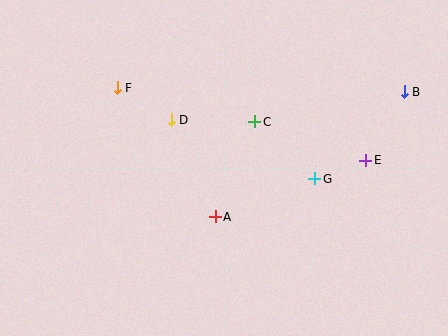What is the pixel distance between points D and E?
The distance between D and E is 198 pixels.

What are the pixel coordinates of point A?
Point A is at (215, 217).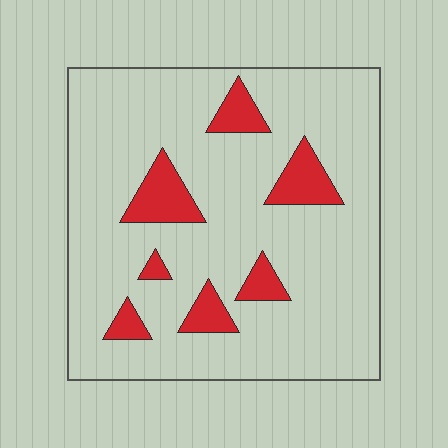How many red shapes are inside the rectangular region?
7.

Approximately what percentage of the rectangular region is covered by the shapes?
Approximately 15%.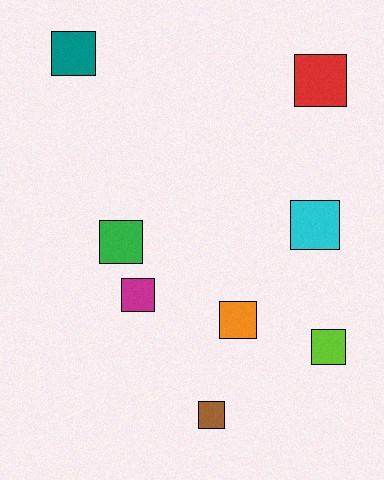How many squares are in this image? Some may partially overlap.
There are 8 squares.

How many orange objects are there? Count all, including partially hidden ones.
There is 1 orange object.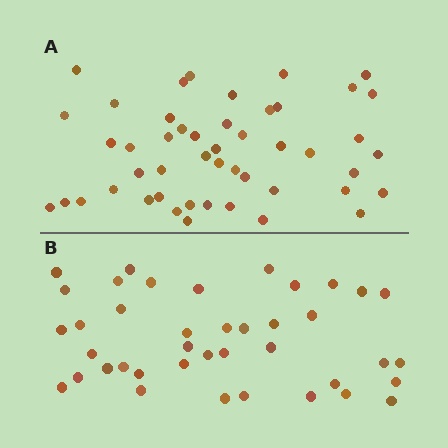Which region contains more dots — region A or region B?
Region A (the top region) has more dots.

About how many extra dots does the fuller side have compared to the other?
Region A has roughly 8 or so more dots than region B.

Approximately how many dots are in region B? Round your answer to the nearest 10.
About 40 dots.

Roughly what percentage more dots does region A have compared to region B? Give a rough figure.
About 20% more.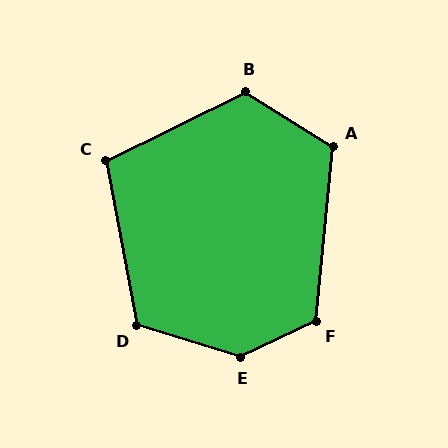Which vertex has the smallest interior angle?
C, at approximately 106 degrees.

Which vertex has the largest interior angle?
E, at approximately 138 degrees.